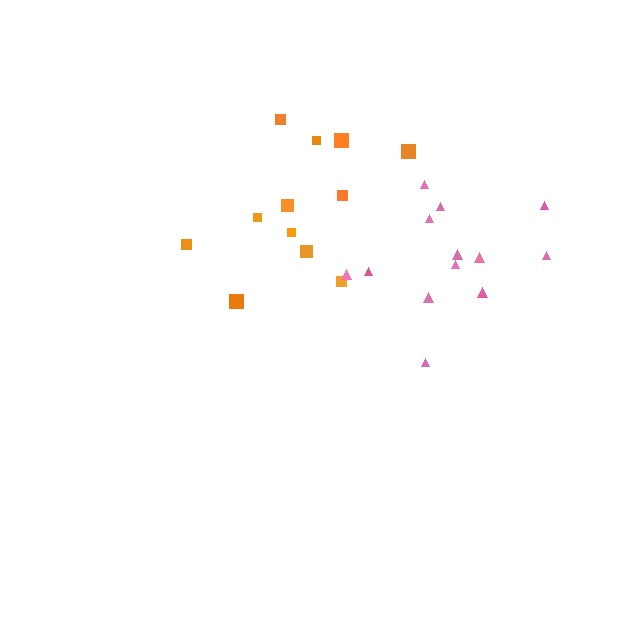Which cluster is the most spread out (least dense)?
Orange.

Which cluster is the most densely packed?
Pink.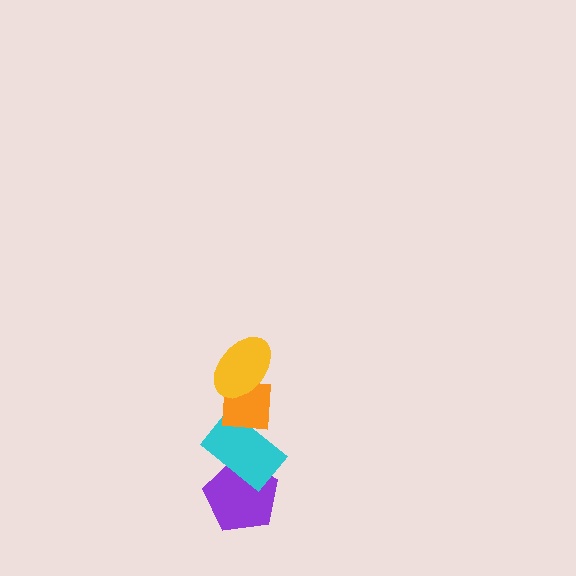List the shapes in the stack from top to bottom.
From top to bottom: the yellow ellipse, the orange square, the cyan rectangle, the purple pentagon.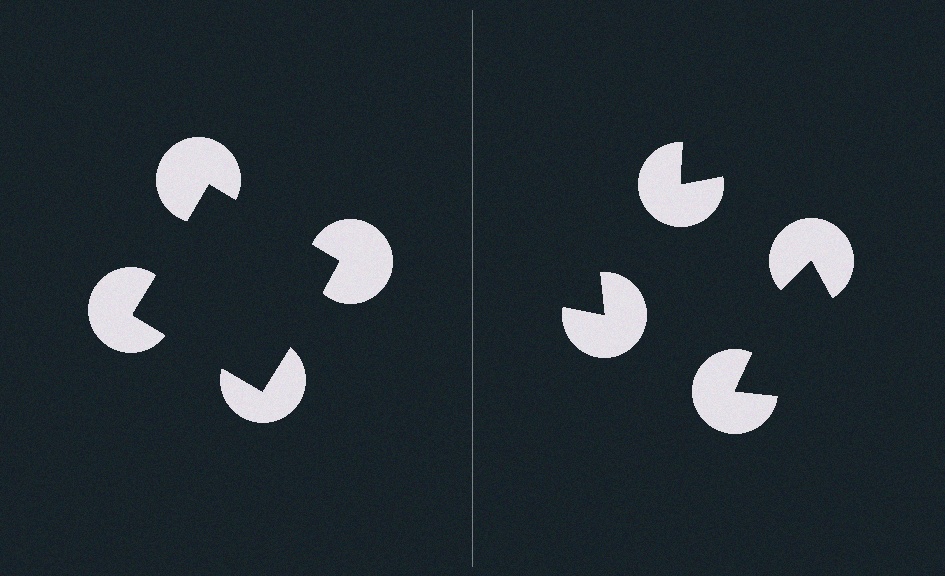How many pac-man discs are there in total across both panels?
8 — 4 on each side.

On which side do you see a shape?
An illusory square appears on the left side. On the right side the wedge cuts are rotated, so no coherent shape forms.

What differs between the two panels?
The pac-man discs are positioned identically on both sides; only the wedge orientations differ. On the left they align to a square; on the right they are misaligned.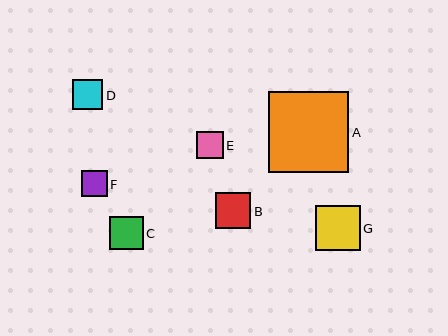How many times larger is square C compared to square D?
Square C is approximately 1.1 times the size of square D.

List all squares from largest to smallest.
From largest to smallest: A, G, B, C, D, E, F.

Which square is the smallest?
Square F is the smallest with a size of approximately 26 pixels.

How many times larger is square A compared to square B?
Square A is approximately 2.3 times the size of square B.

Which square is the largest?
Square A is the largest with a size of approximately 81 pixels.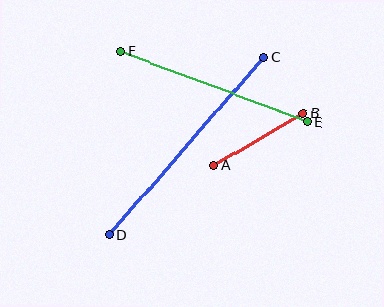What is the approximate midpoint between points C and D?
The midpoint is at approximately (187, 146) pixels.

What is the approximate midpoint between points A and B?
The midpoint is at approximately (259, 139) pixels.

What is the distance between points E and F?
The distance is approximately 200 pixels.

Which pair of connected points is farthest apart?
Points C and D are farthest apart.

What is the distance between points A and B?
The distance is approximately 103 pixels.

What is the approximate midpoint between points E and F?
The midpoint is at approximately (214, 87) pixels.